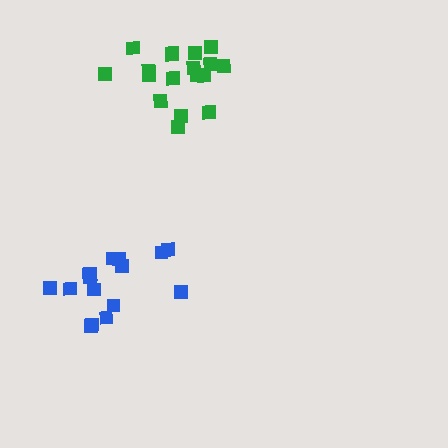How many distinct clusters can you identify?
There are 2 distinct clusters.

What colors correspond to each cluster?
The clusters are colored: green, blue.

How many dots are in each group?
Group 1: 18 dots, Group 2: 16 dots (34 total).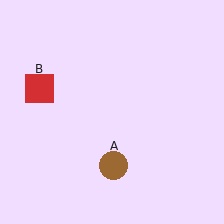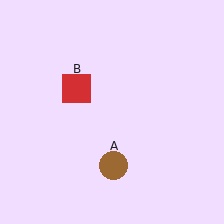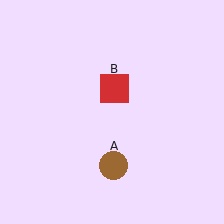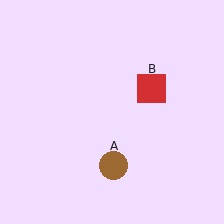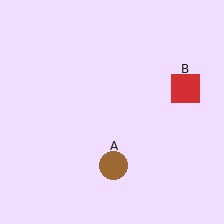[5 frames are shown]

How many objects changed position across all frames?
1 object changed position: red square (object B).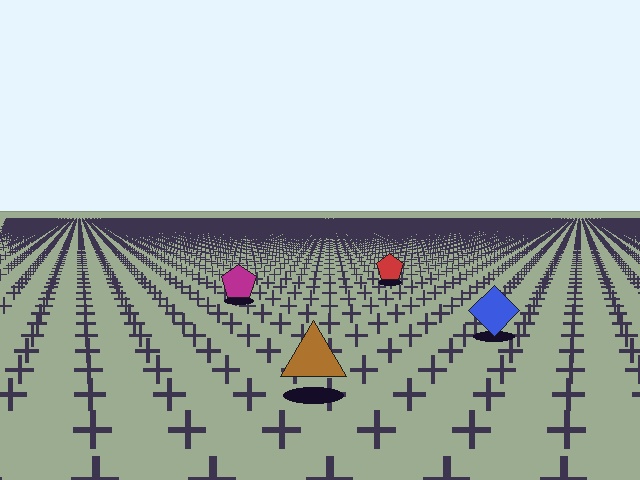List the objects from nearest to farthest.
From nearest to farthest: the brown triangle, the blue diamond, the magenta pentagon, the red pentagon.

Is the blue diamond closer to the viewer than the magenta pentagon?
Yes. The blue diamond is closer — you can tell from the texture gradient: the ground texture is coarser near it.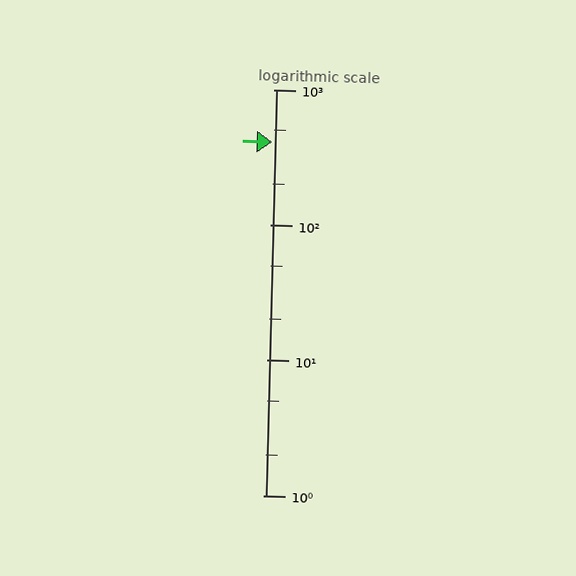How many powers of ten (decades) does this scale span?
The scale spans 3 decades, from 1 to 1000.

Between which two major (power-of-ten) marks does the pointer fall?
The pointer is between 100 and 1000.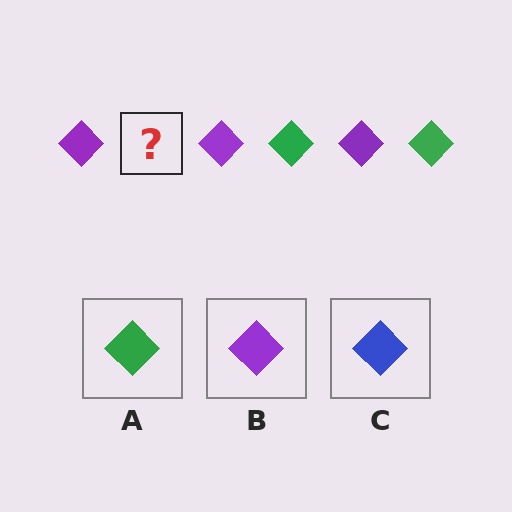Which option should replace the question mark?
Option A.